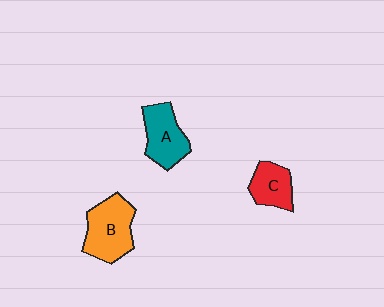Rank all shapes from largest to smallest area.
From largest to smallest: B (orange), A (teal), C (red).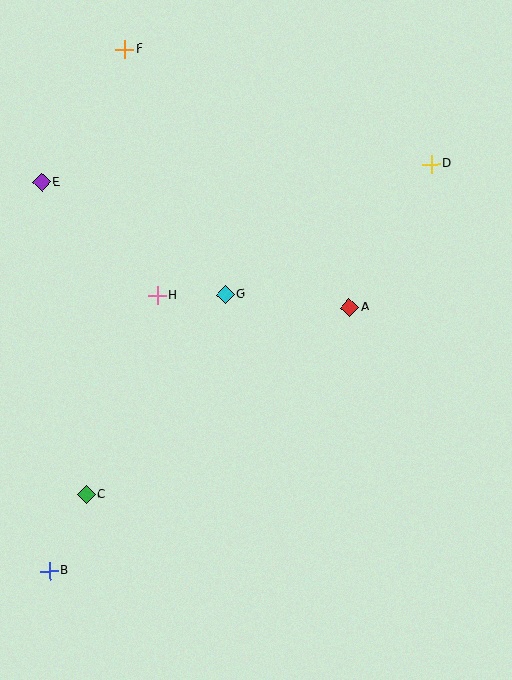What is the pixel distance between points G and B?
The distance between G and B is 328 pixels.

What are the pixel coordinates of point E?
Point E is at (41, 182).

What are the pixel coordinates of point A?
Point A is at (350, 307).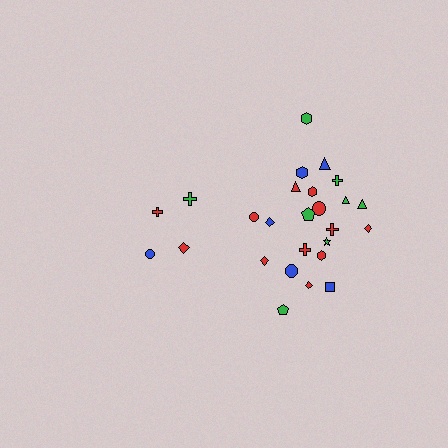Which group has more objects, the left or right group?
The right group.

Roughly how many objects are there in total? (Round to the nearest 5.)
Roughly 25 objects in total.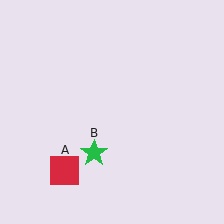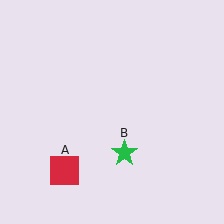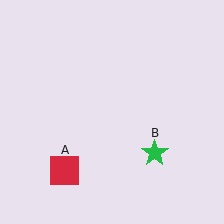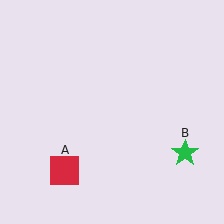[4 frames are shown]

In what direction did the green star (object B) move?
The green star (object B) moved right.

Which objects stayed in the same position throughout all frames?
Red square (object A) remained stationary.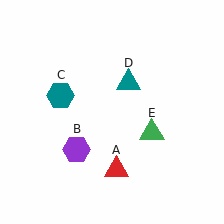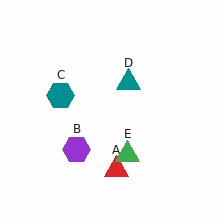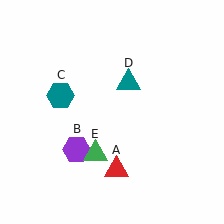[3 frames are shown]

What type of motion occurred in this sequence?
The green triangle (object E) rotated clockwise around the center of the scene.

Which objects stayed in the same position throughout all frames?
Red triangle (object A) and purple hexagon (object B) and teal hexagon (object C) and teal triangle (object D) remained stationary.